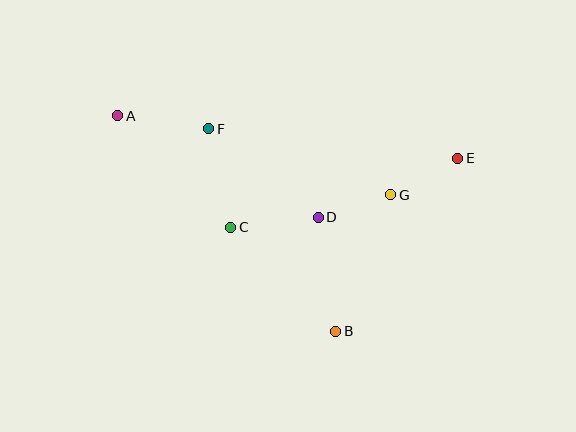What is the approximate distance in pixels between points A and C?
The distance between A and C is approximately 158 pixels.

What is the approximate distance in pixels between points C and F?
The distance between C and F is approximately 100 pixels.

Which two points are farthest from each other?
Points A and E are farthest from each other.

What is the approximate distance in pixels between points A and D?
The distance between A and D is approximately 225 pixels.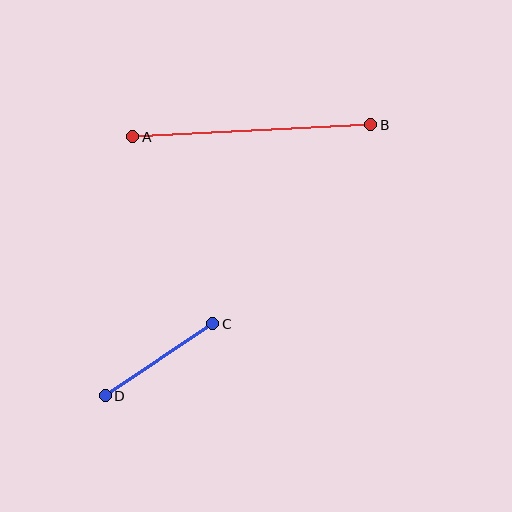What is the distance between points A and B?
The distance is approximately 238 pixels.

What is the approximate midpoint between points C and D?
The midpoint is at approximately (159, 360) pixels.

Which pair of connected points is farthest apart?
Points A and B are farthest apart.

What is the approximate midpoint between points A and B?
The midpoint is at approximately (252, 131) pixels.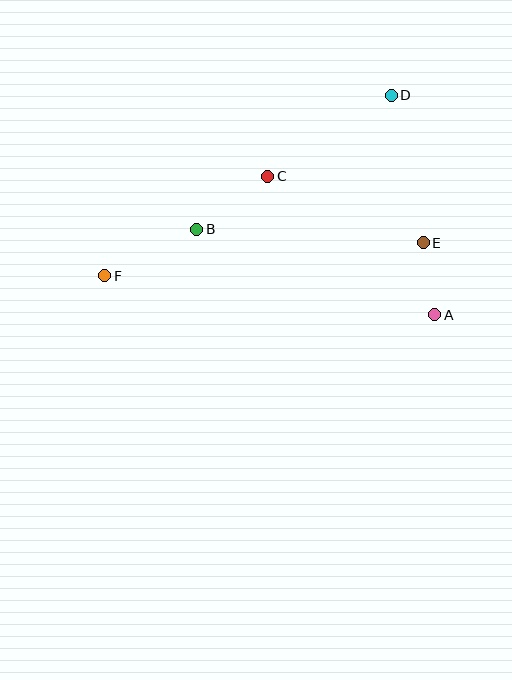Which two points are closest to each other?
Points A and E are closest to each other.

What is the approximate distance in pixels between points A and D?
The distance between A and D is approximately 223 pixels.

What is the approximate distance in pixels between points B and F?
The distance between B and F is approximately 103 pixels.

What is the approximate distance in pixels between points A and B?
The distance between A and B is approximately 253 pixels.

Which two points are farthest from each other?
Points D and F are farthest from each other.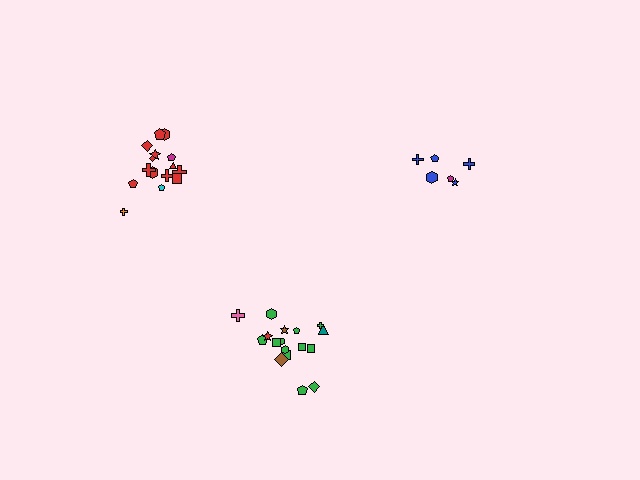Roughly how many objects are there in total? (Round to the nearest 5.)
Roughly 40 objects in total.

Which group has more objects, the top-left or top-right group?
The top-left group.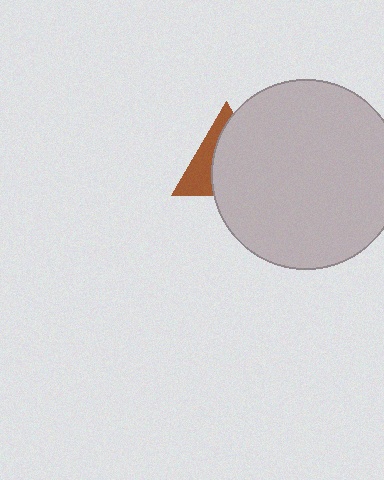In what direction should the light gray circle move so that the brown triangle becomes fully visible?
The light gray circle should move right. That is the shortest direction to clear the overlap and leave the brown triangle fully visible.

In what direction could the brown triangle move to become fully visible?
The brown triangle could move left. That would shift it out from behind the light gray circle entirely.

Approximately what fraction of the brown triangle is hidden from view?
Roughly 64% of the brown triangle is hidden behind the light gray circle.